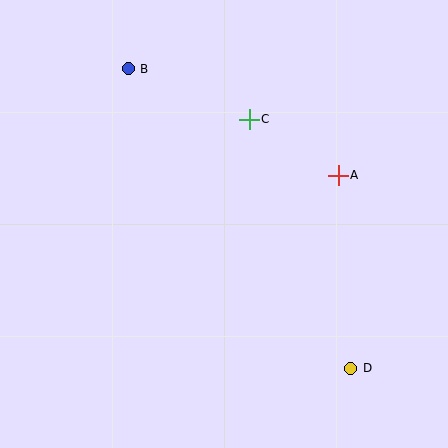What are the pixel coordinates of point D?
Point D is at (351, 368).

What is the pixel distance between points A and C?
The distance between A and C is 105 pixels.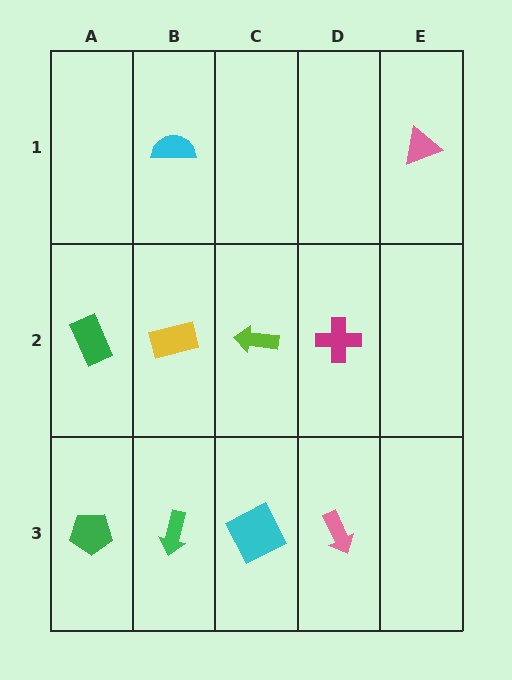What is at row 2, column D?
A magenta cross.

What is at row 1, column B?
A cyan semicircle.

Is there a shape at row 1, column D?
No, that cell is empty.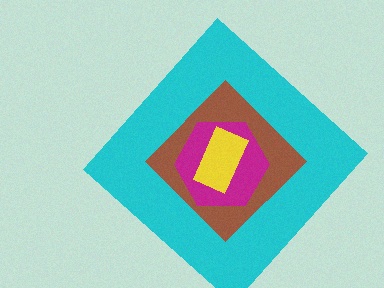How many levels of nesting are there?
4.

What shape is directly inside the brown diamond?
The magenta hexagon.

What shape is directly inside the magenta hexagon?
The yellow rectangle.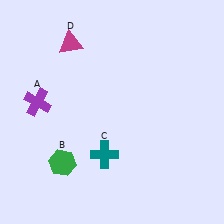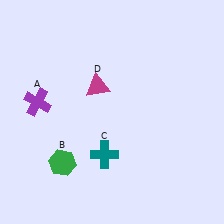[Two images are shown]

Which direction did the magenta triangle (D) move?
The magenta triangle (D) moved down.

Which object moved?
The magenta triangle (D) moved down.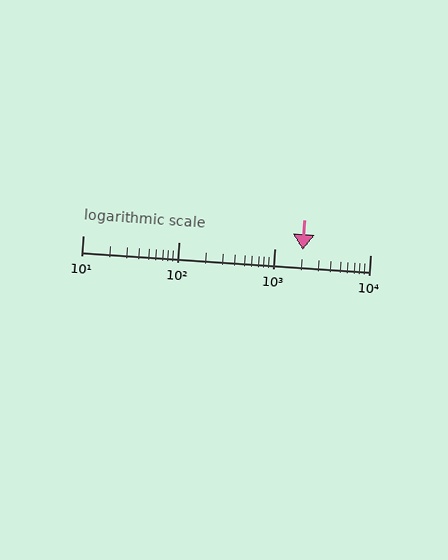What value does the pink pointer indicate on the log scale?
The pointer indicates approximately 2000.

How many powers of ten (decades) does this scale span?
The scale spans 3 decades, from 10 to 10000.